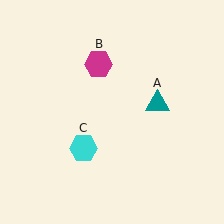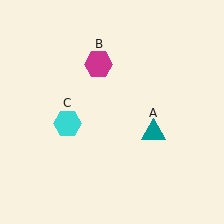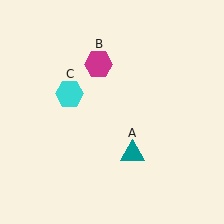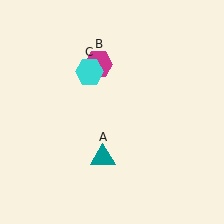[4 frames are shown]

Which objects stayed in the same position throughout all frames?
Magenta hexagon (object B) remained stationary.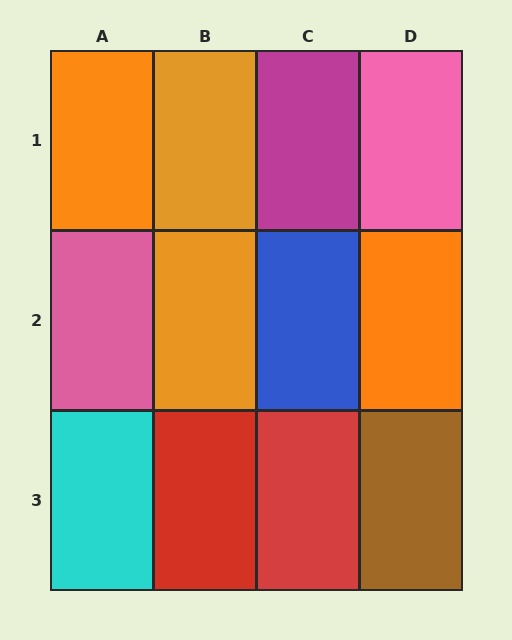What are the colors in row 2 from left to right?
Pink, orange, blue, orange.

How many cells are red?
2 cells are red.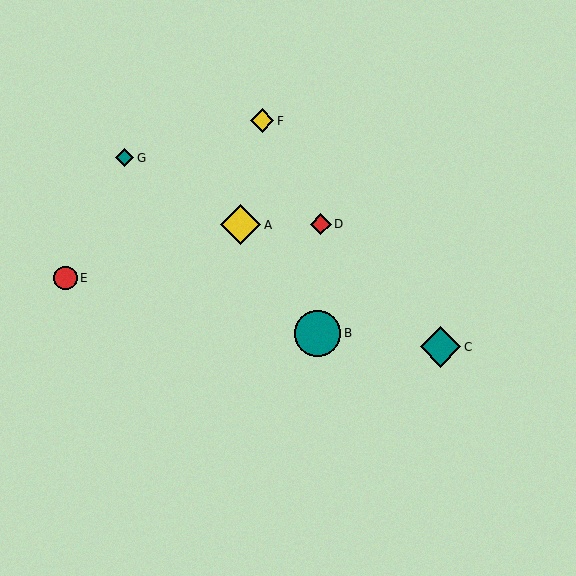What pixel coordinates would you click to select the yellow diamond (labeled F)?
Click at (262, 121) to select the yellow diamond F.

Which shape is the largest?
The teal circle (labeled B) is the largest.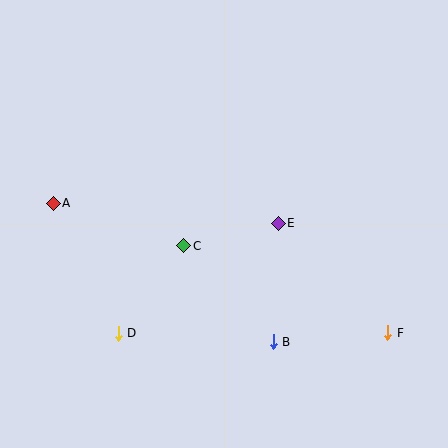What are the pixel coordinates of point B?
Point B is at (273, 342).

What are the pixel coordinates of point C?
Point C is at (184, 246).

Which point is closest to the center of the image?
Point C at (184, 246) is closest to the center.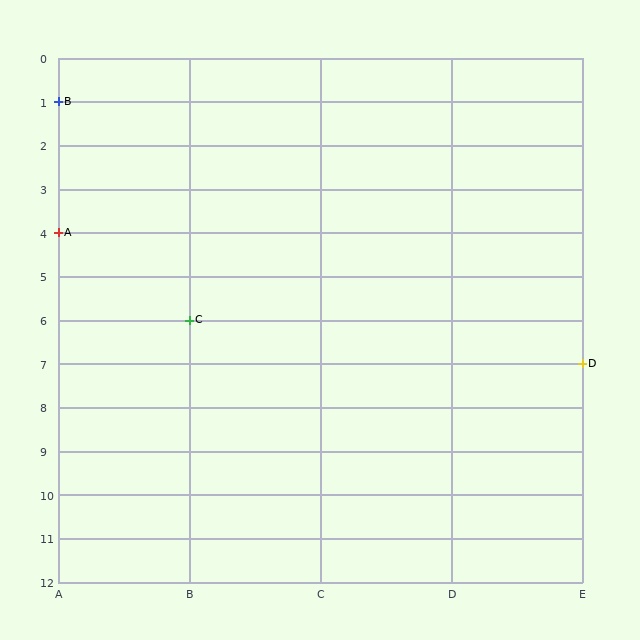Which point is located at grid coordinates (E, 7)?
Point D is at (E, 7).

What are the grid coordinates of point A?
Point A is at grid coordinates (A, 4).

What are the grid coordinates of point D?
Point D is at grid coordinates (E, 7).